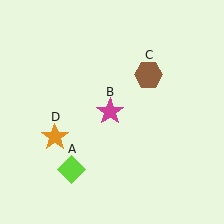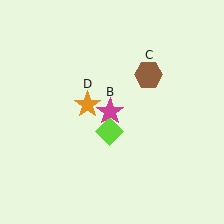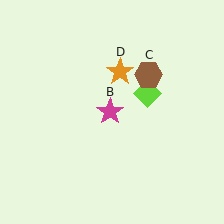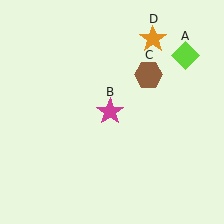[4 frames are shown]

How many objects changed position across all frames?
2 objects changed position: lime diamond (object A), orange star (object D).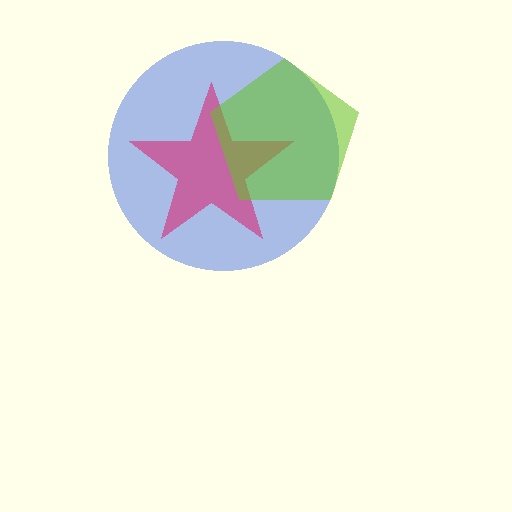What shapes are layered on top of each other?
The layered shapes are: a blue circle, a magenta star, a lime pentagon.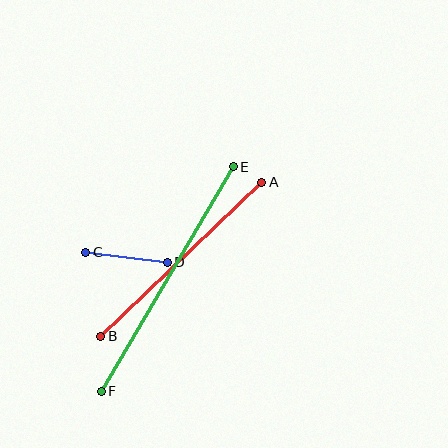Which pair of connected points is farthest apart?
Points E and F are farthest apart.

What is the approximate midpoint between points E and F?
The midpoint is at approximately (167, 279) pixels.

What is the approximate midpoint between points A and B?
The midpoint is at approximately (181, 259) pixels.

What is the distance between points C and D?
The distance is approximately 82 pixels.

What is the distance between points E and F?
The distance is approximately 260 pixels.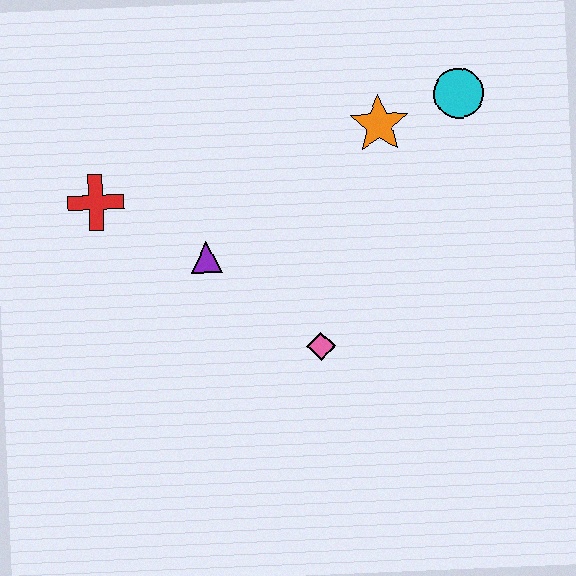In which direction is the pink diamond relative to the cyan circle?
The pink diamond is below the cyan circle.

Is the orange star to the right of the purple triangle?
Yes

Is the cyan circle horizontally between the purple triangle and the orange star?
No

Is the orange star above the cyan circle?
No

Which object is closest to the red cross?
The purple triangle is closest to the red cross.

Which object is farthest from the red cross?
The cyan circle is farthest from the red cross.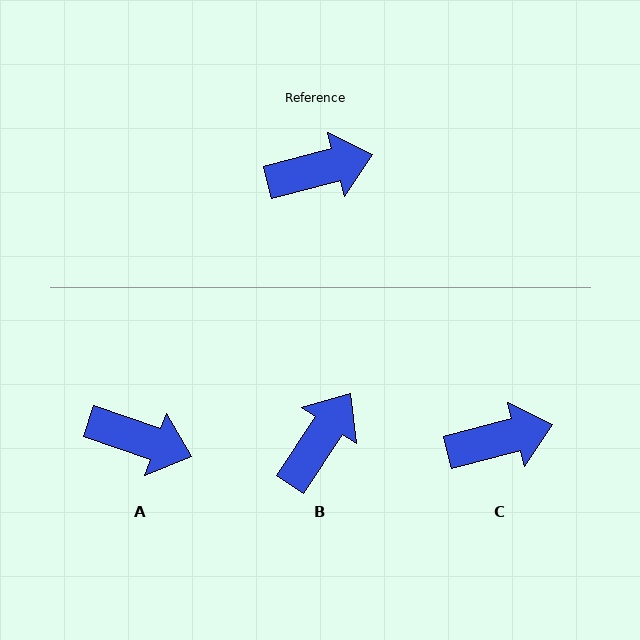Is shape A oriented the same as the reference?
No, it is off by about 34 degrees.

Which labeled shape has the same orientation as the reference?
C.